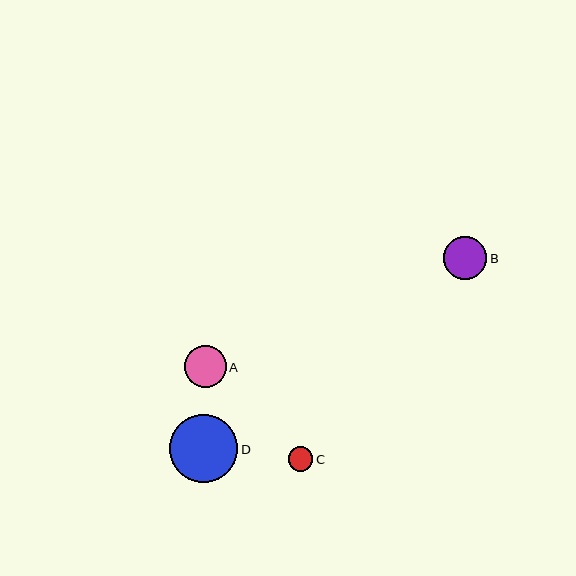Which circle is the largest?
Circle D is the largest with a size of approximately 68 pixels.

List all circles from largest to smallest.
From largest to smallest: D, B, A, C.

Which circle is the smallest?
Circle C is the smallest with a size of approximately 24 pixels.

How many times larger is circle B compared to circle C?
Circle B is approximately 1.8 times the size of circle C.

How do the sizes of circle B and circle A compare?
Circle B and circle A are approximately the same size.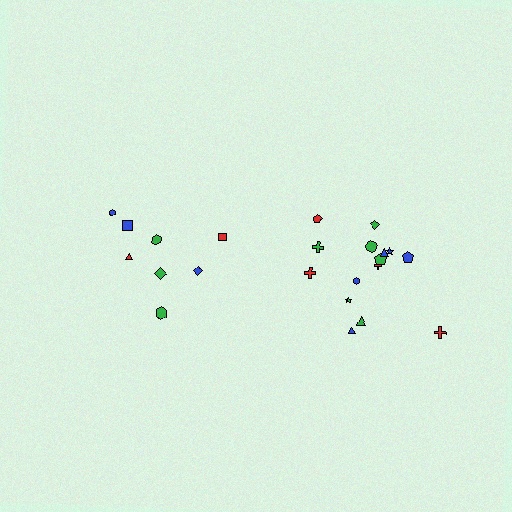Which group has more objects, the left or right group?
The right group.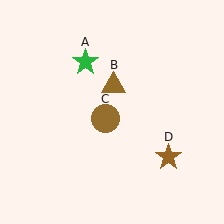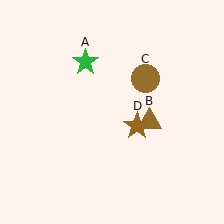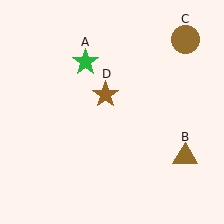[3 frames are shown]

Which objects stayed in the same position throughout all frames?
Green star (object A) remained stationary.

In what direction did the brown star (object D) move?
The brown star (object D) moved up and to the left.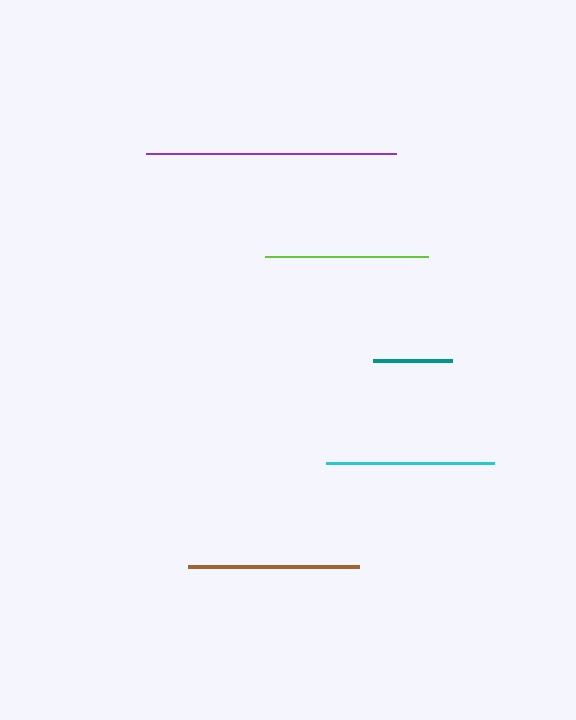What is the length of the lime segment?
The lime segment is approximately 163 pixels long.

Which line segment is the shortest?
The teal line is the shortest at approximately 79 pixels.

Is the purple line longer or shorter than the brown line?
The purple line is longer than the brown line.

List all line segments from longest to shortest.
From longest to shortest: purple, brown, cyan, lime, teal.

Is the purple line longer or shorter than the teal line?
The purple line is longer than the teal line.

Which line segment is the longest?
The purple line is the longest at approximately 249 pixels.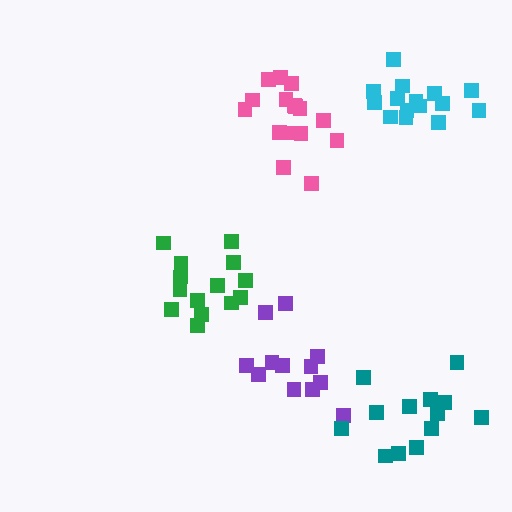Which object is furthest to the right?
The cyan cluster is rightmost.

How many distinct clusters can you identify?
There are 5 distinct clusters.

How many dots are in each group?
Group 1: 14 dots, Group 2: 16 dots, Group 3: 12 dots, Group 4: 13 dots, Group 5: 15 dots (70 total).